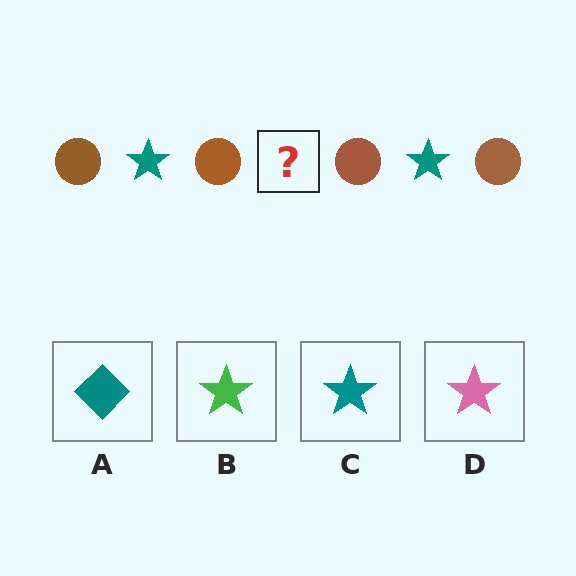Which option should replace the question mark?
Option C.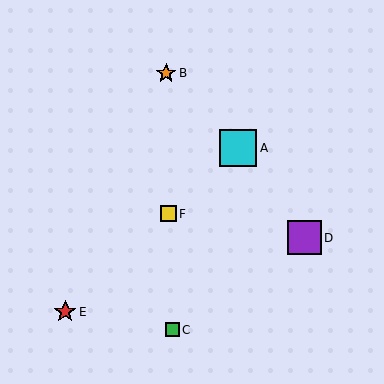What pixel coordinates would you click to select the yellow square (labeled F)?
Click at (168, 214) to select the yellow square F.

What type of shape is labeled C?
Shape C is a green square.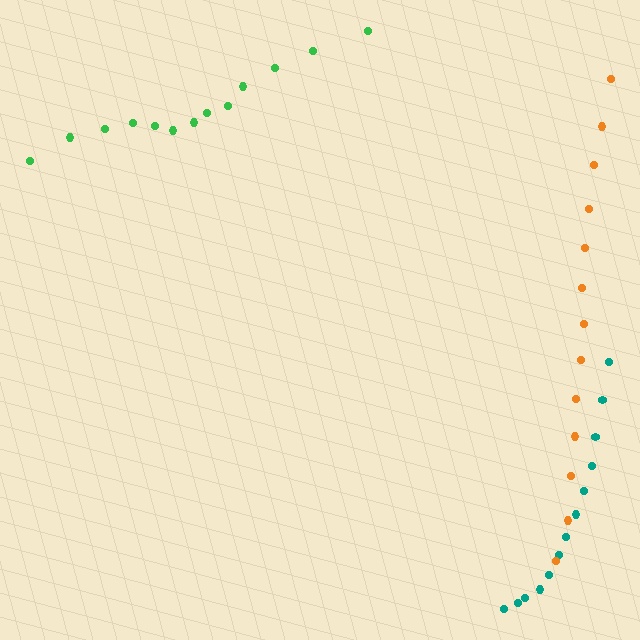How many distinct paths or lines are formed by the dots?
There are 3 distinct paths.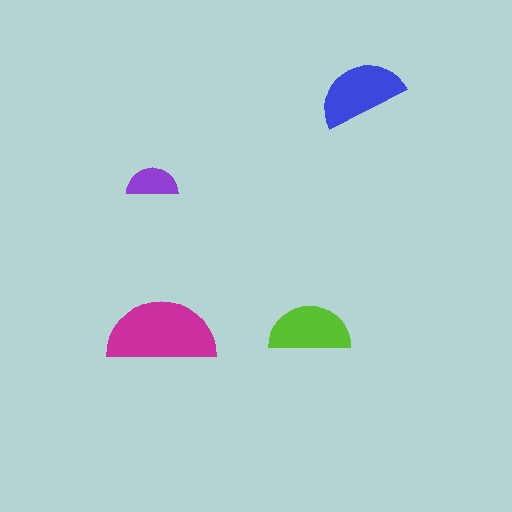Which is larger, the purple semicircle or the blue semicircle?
The blue one.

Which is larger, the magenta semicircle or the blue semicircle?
The magenta one.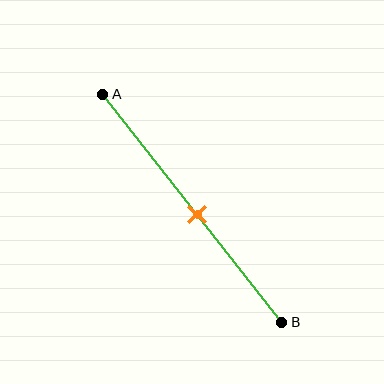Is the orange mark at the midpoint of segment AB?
Yes, the mark is approximately at the midpoint.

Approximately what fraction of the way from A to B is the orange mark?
The orange mark is approximately 55% of the way from A to B.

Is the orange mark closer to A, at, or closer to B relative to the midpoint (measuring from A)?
The orange mark is approximately at the midpoint of segment AB.